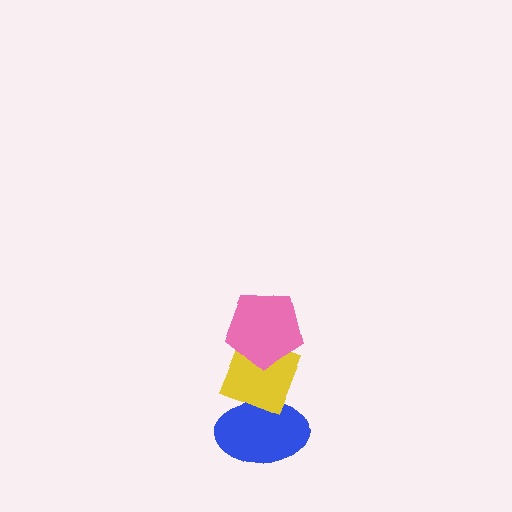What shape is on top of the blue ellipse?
The yellow diamond is on top of the blue ellipse.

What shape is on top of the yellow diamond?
The pink pentagon is on top of the yellow diamond.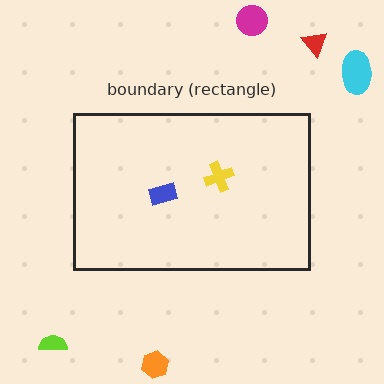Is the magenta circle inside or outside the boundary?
Outside.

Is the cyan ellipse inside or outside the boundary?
Outside.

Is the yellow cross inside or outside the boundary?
Inside.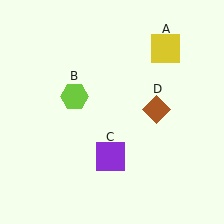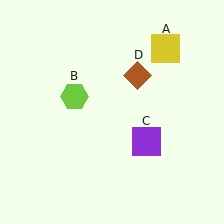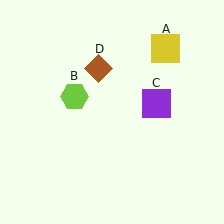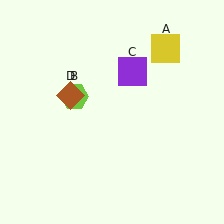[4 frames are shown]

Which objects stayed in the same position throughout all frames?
Yellow square (object A) and lime hexagon (object B) remained stationary.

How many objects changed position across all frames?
2 objects changed position: purple square (object C), brown diamond (object D).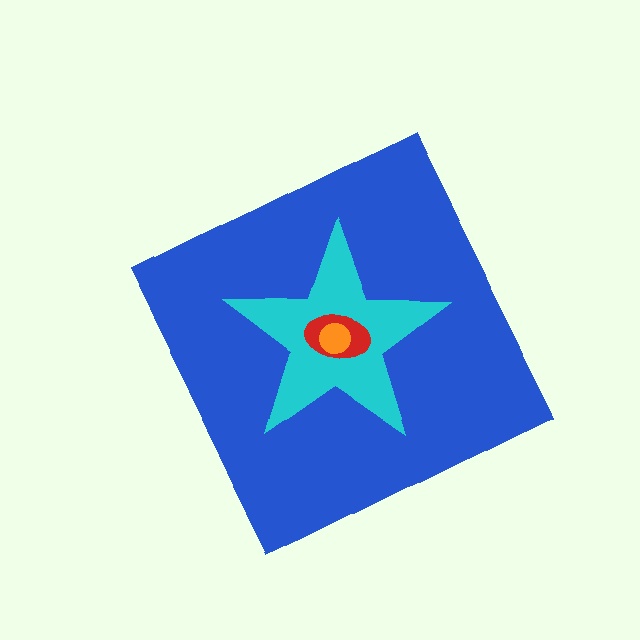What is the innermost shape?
The orange circle.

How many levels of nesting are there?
4.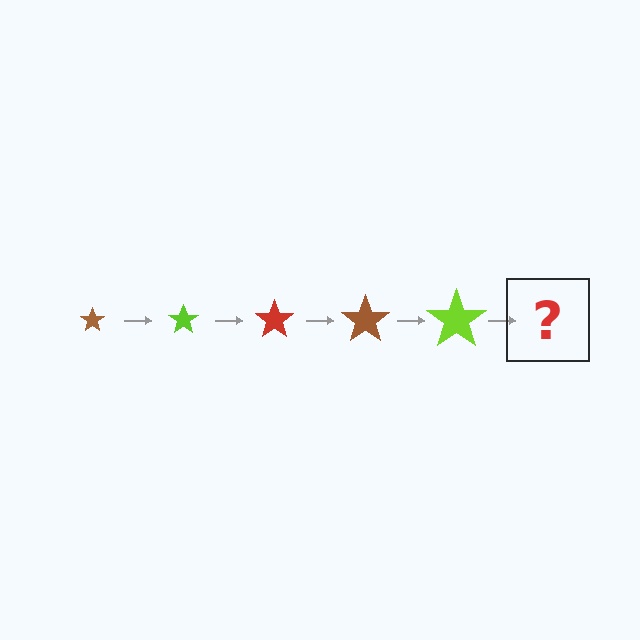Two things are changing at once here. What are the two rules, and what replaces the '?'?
The two rules are that the star grows larger each step and the color cycles through brown, lime, and red. The '?' should be a red star, larger than the previous one.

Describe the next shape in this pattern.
It should be a red star, larger than the previous one.